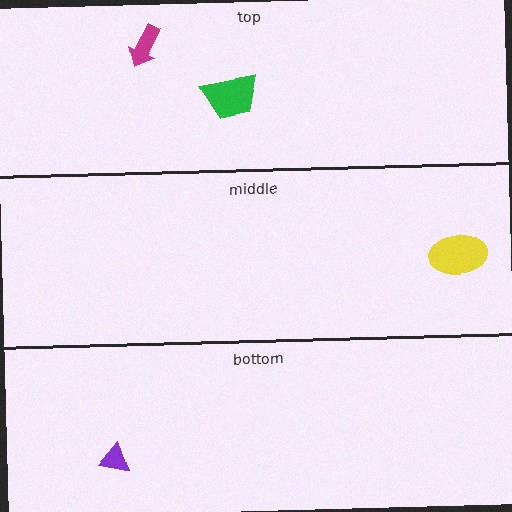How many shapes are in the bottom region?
1.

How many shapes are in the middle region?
1.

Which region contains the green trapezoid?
The top region.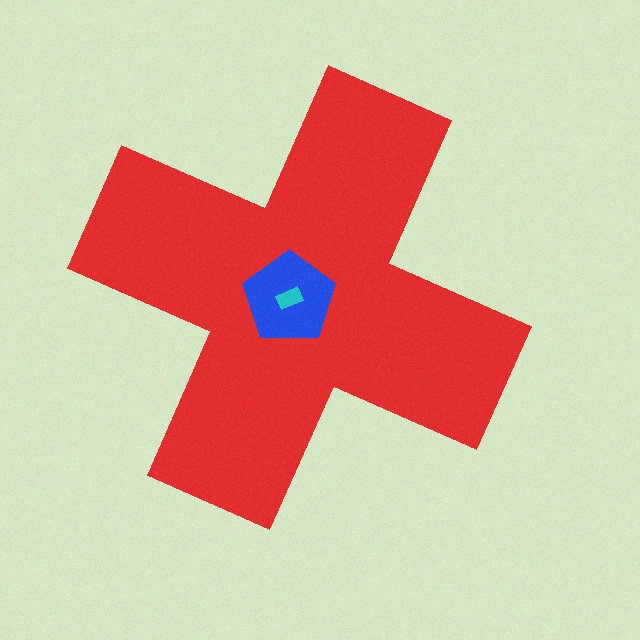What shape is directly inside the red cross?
The blue pentagon.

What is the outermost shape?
The red cross.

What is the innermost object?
The cyan rectangle.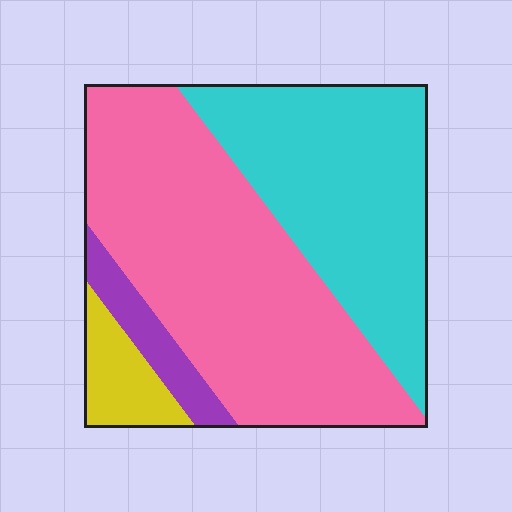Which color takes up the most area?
Pink, at roughly 50%.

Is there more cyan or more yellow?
Cyan.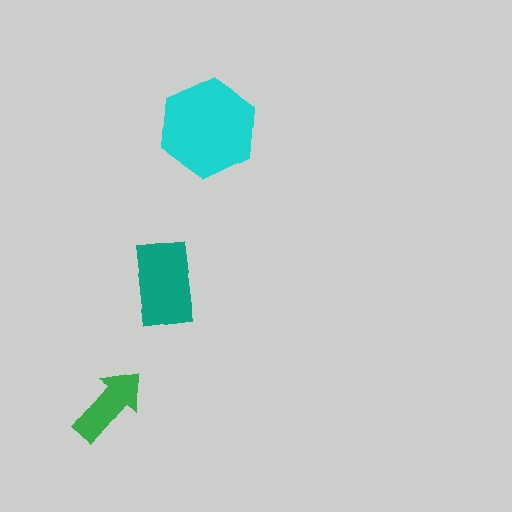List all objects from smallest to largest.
The green arrow, the teal rectangle, the cyan hexagon.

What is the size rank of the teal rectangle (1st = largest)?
2nd.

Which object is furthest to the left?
The green arrow is leftmost.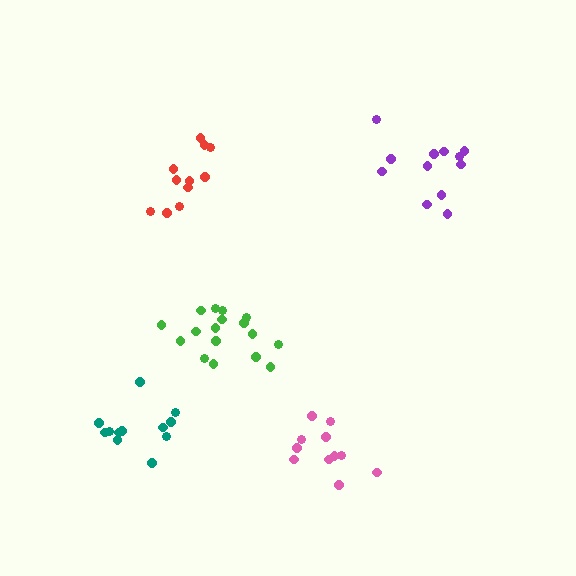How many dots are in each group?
Group 1: 12 dots, Group 2: 17 dots, Group 3: 11 dots, Group 4: 11 dots, Group 5: 12 dots (63 total).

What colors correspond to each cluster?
The clusters are colored: purple, green, red, pink, teal.